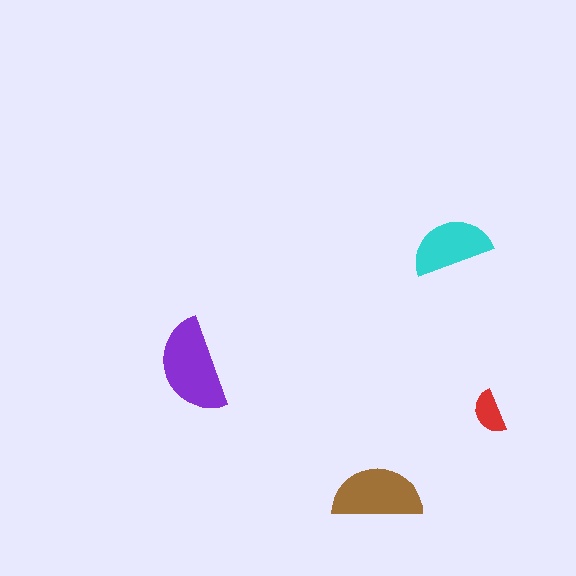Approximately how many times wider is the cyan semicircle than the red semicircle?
About 2 times wider.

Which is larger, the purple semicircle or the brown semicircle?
The purple one.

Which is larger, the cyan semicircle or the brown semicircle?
The brown one.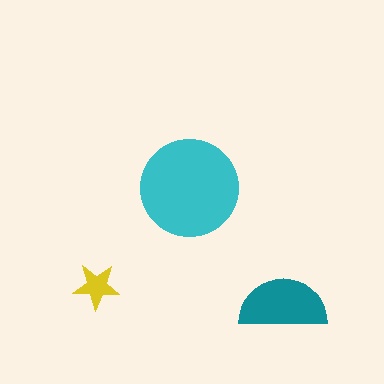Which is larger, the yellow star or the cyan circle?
The cyan circle.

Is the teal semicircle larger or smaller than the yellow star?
Larger.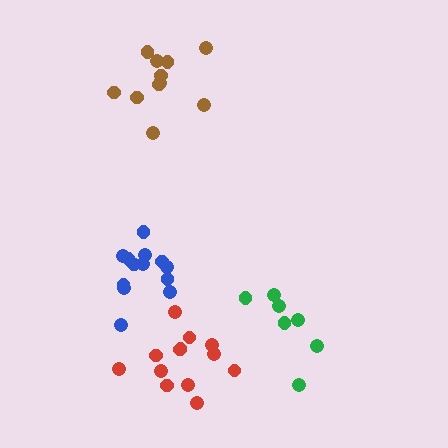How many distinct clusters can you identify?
There are 4 distinct clusters.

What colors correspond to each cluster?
The clusters are colored: red, green, blue, brown.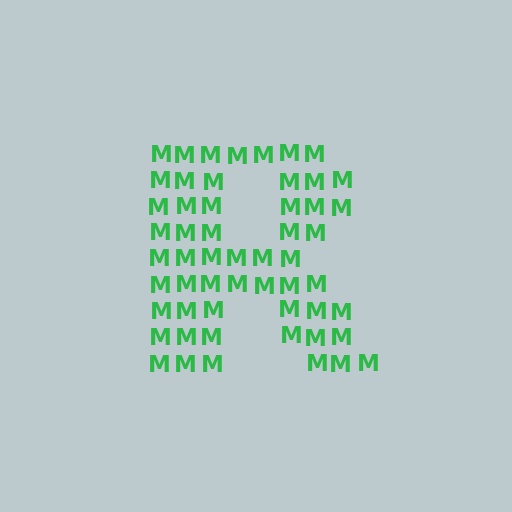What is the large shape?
The large shape is the letter R.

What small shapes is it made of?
It is made of small letter M's.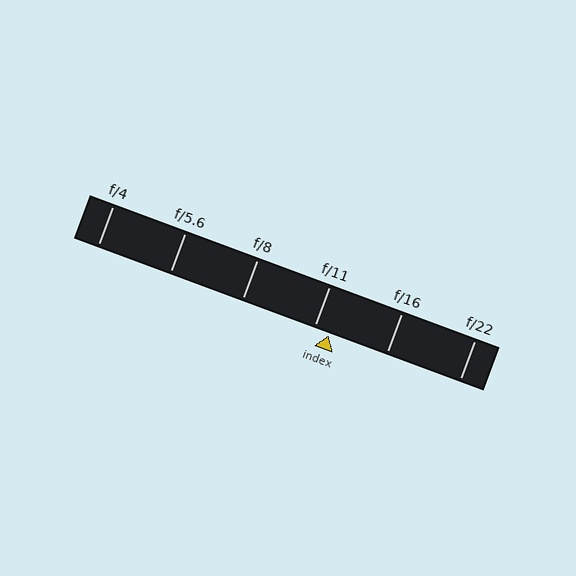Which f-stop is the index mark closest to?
The index mark is closest to f/11.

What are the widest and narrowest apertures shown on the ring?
The widest aperture shown is f/4 and the narrowest is f/22.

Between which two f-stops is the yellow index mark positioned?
The index mark is between f/11 and f/16.